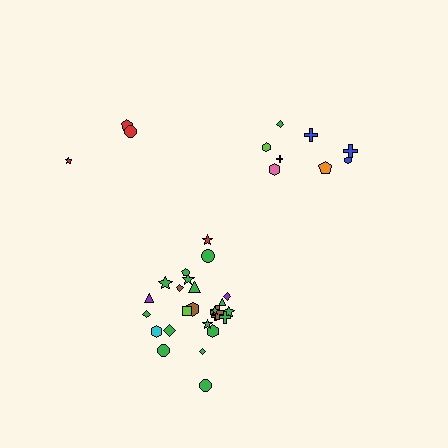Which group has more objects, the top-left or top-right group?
The top-right group.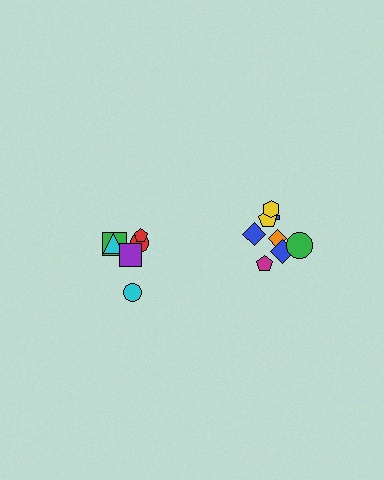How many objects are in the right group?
There are 8 objects.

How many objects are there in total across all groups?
There are 14 objects.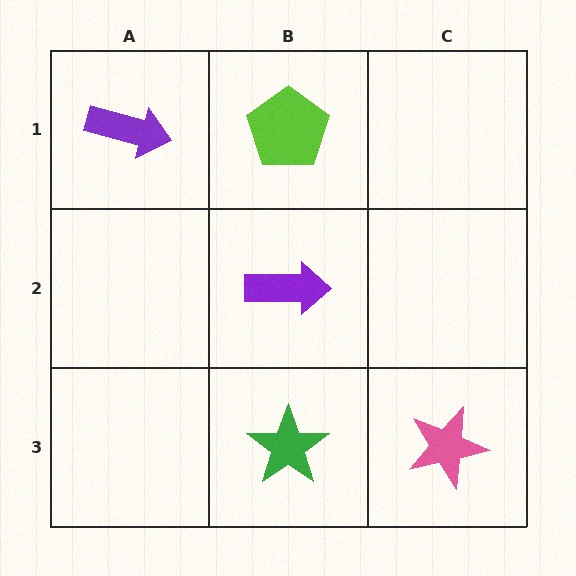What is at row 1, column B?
A lime pentagon.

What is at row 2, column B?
A purple arrow.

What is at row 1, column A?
A purple arrow.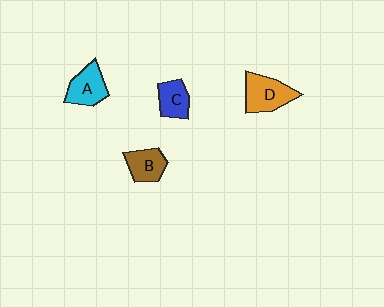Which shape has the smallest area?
Shape C (blue).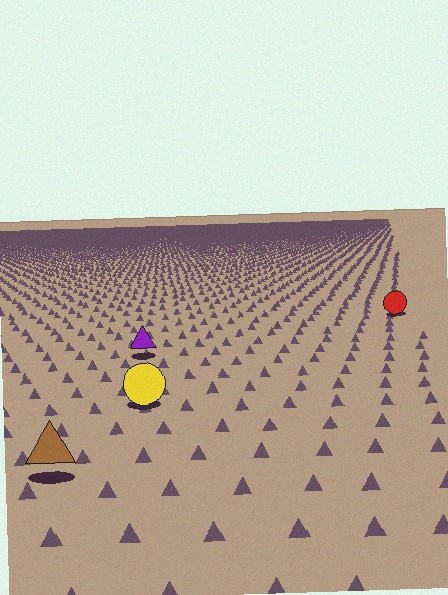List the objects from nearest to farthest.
From nearest to farthest: the brown triangle, the yellow circle, the purple triangle, the red circle.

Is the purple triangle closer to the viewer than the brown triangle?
No. The brown triangle is closer — you can tell from the texture gradient: the ground texture is coarser near it.